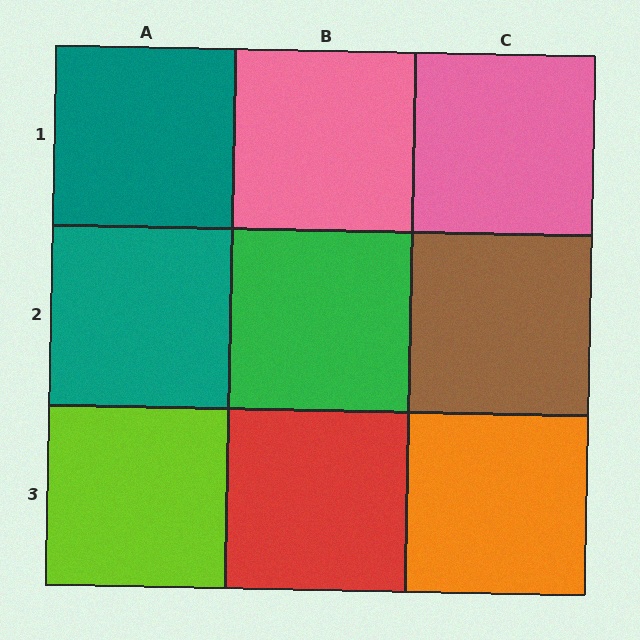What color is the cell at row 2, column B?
Green.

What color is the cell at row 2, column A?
Teal.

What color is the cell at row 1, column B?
Pink.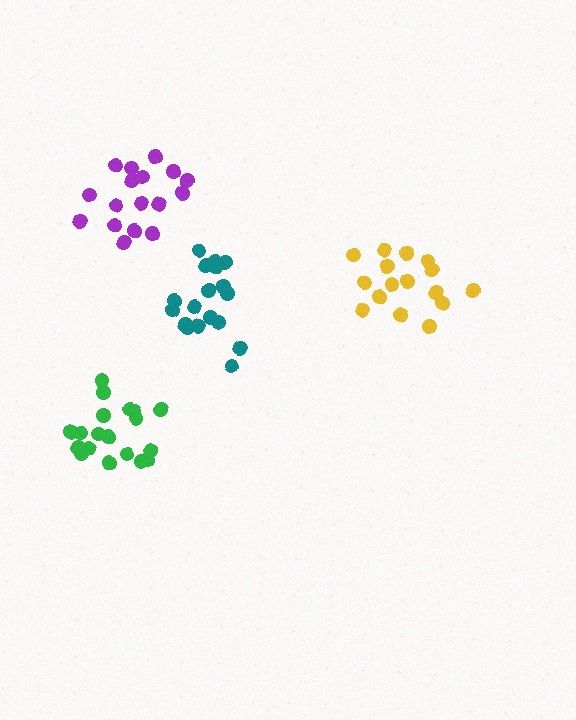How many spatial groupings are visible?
There are 4 spatial groupings.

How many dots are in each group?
Group 1: 19 dots, Group 2: 17 dots, Group 3: 18 dots, Group 4: 16 dots (70 total).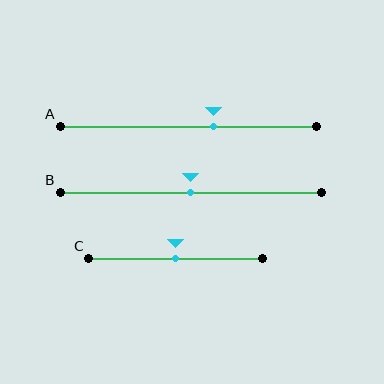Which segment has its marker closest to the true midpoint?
Segment B has its marker closest to the true midpoint.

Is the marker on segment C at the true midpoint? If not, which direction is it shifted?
Yes, the marker on segment C is at the true midpoint.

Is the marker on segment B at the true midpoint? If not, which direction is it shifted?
Yes, the marker on segment B is at the true midpoint.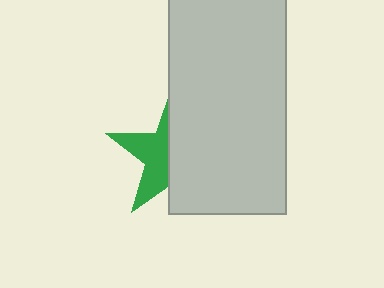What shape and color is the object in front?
The object in front is a light gray rectangle.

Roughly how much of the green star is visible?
A small part of it is visible (roughly 42%).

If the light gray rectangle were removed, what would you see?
You would see the complete green star.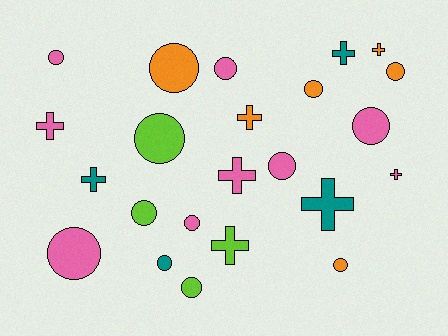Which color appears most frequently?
Pink, with 9 objects.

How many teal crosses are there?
There are 3 teal crosses.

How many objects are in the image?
There are 23 objects.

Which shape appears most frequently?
Circle, with 14 objects.